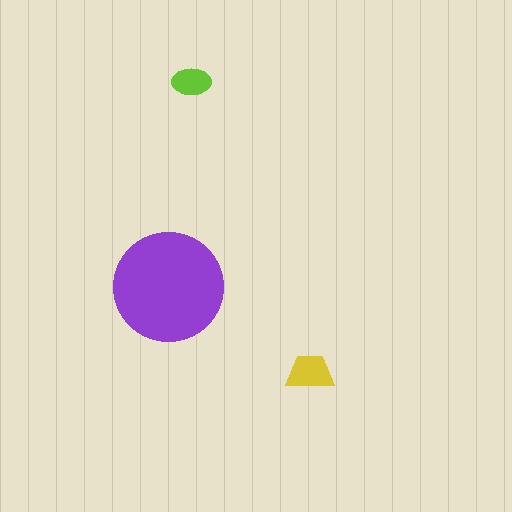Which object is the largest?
The purple circle.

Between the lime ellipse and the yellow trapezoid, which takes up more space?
The yellow trapezoid.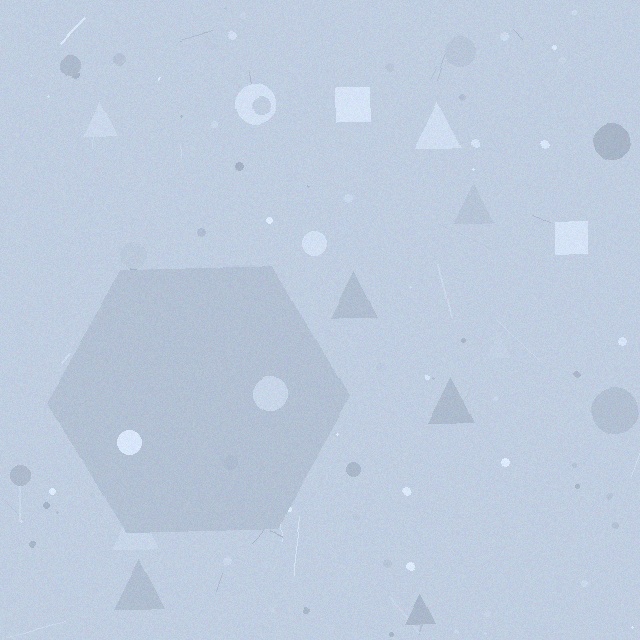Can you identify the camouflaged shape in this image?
The camouflaged shape is a hexagon.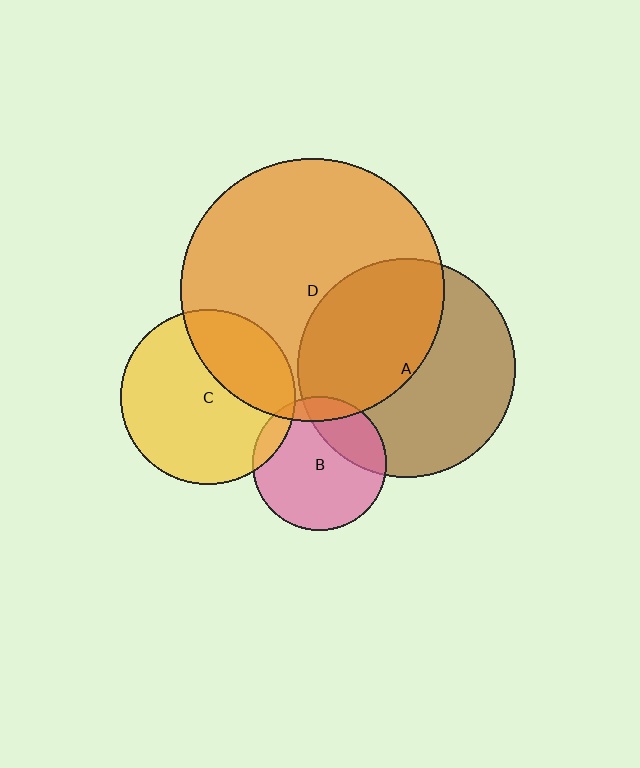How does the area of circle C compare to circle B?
Approximately 1.7 times.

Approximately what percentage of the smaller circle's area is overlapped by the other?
Approximately 10%.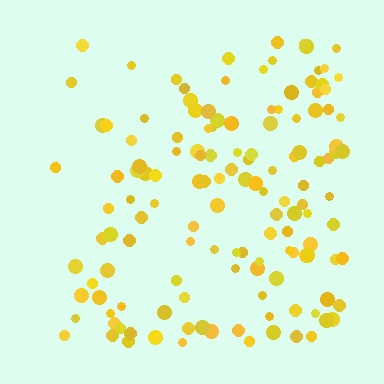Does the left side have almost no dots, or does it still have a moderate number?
Still a moderate number, just noticeably fewer than the right.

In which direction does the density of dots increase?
From left to right, with the right side densest.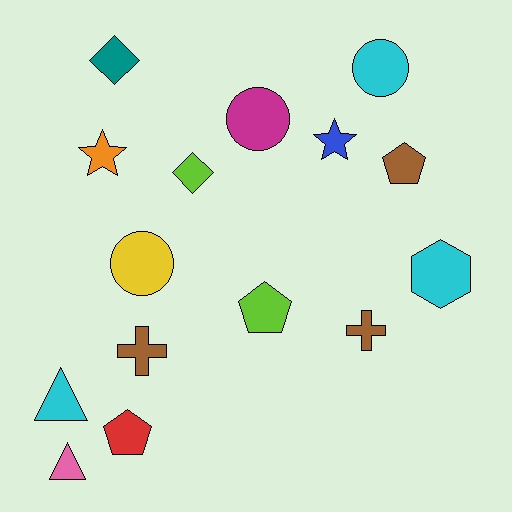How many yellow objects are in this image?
There is 1 yellow object.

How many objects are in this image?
There are 15 objects.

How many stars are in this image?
There are 2 stars.